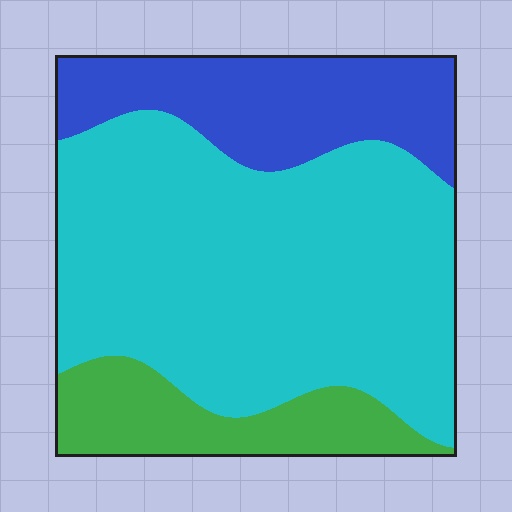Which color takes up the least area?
Green, at roughly 15%.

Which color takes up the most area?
Cyan, at roughly 60%.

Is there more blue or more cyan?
Cyan.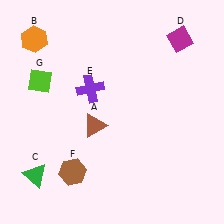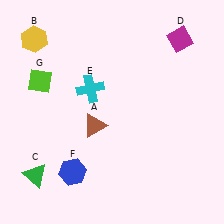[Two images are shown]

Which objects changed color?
B changed from orange to yellow. E changed from purple to cyan. F changed from brown to blue.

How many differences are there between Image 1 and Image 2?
There are 3 differences between the two images.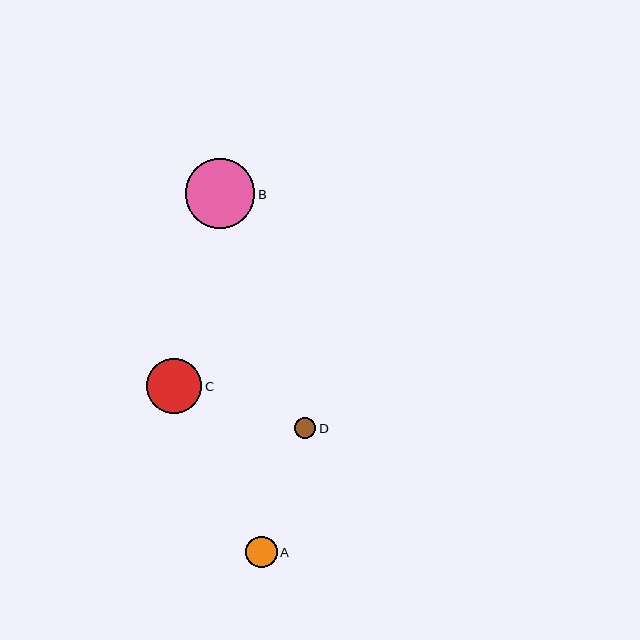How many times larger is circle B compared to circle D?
Circle B is approximately 3.3 times the size of circle D.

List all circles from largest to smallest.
From largest to smallest: B, C, A, D.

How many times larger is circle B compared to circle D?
Circle B is approximately 3.3 times the size of circle D.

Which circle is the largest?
Circle B is the largest with a size of approximately 69 pixels.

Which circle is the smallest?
Circle D is the smallest with a size of approximately 21 pixels.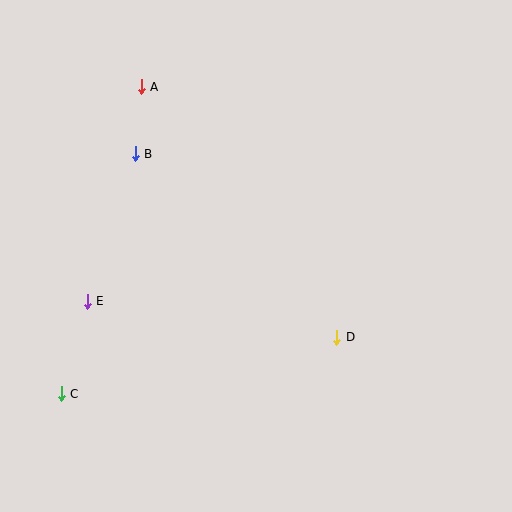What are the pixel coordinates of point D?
Point D is at (337, 337).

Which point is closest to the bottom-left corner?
Point C is closest to the bottom-left corner.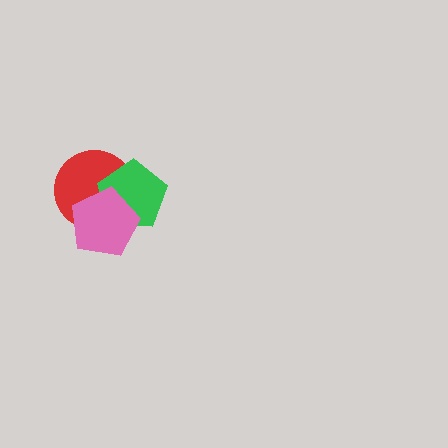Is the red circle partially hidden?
Yes, it is partially covered by another shape.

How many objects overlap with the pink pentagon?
2 objects overlap with the pink pentagon.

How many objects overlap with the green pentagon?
2 objects overlap with the green pentagon.